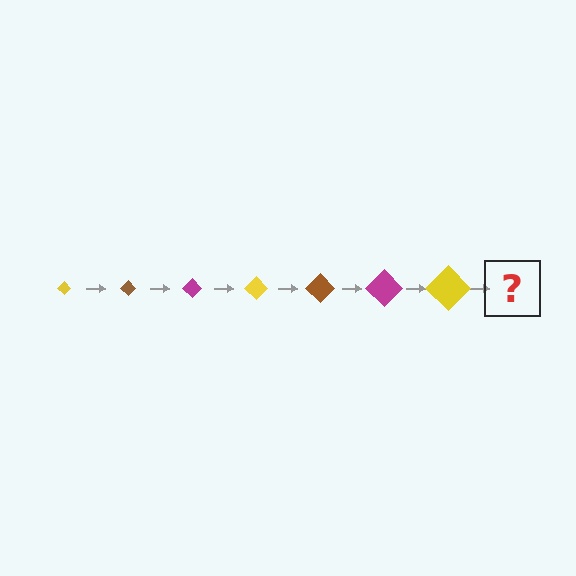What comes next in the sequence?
The next element should be a brown diamond, larger than the previous one.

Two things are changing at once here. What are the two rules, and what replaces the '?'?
The two rules are that the diamond grows larger each step and the color cycles through yellow, brown, and magenta. The '?' should be a brown diamond, larger than the previous one.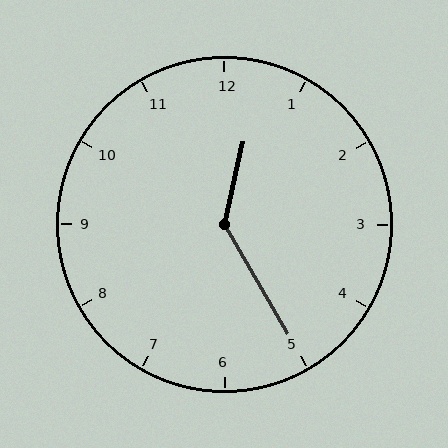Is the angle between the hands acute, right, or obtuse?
It is obtuse.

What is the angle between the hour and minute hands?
Approximately 138 degrees.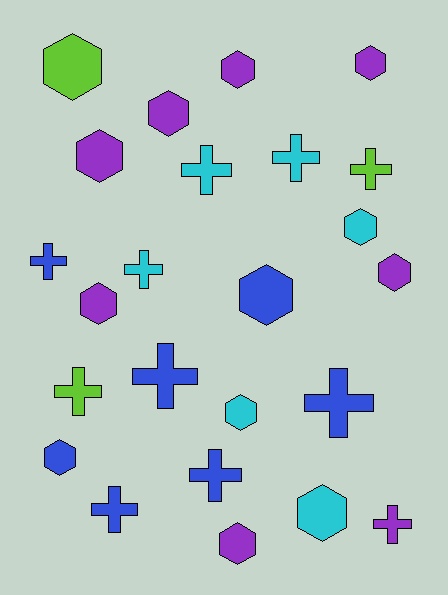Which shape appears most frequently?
Hexagon, with 13 objects.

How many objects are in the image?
There are 24 objects.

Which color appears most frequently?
Purple, with 8 objects.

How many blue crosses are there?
There are 5 blue crosses.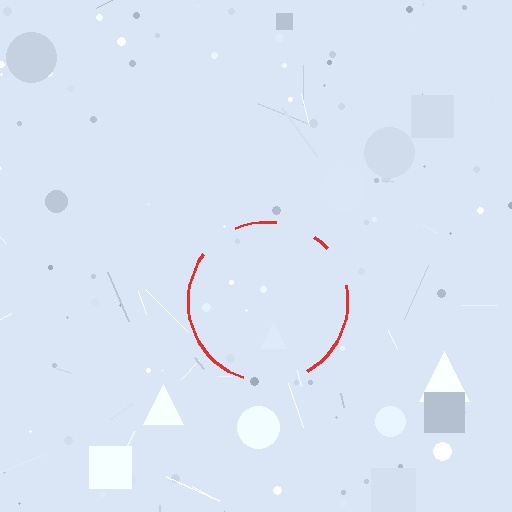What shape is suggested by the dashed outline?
The dashed outline suggests a circle.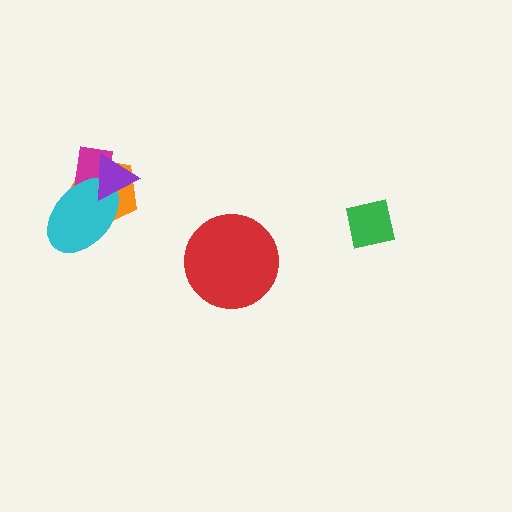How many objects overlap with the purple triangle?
3 objects overlap with the purple triangle.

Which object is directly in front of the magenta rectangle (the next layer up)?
The cyan ellipse is directly in front of the magenta rectangle.